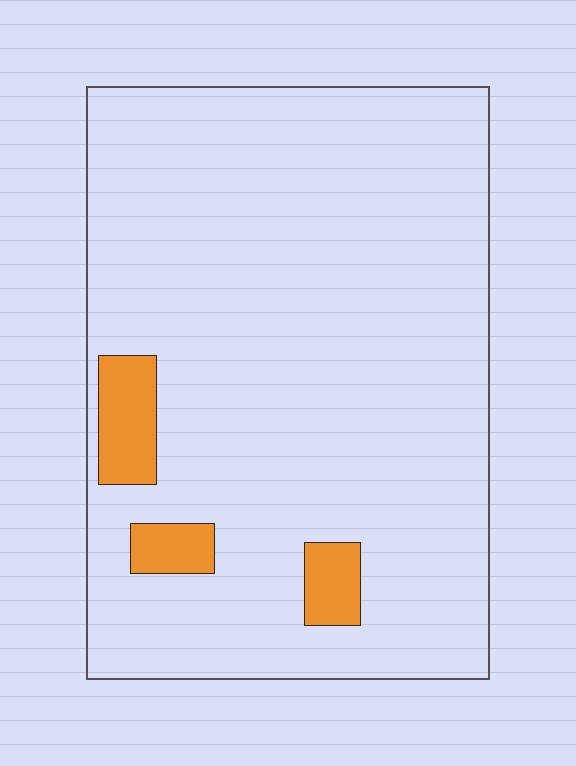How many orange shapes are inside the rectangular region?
3.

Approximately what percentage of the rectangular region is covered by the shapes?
Approximately 5%.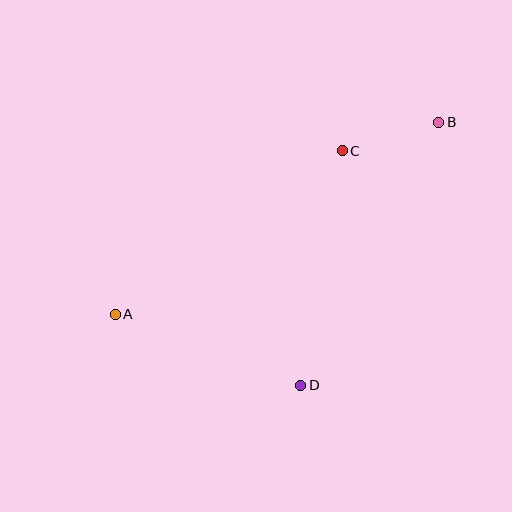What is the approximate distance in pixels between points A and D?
The distance between A and D is approximately 199 pixels.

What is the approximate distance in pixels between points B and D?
The distance between B and D is approximately 297 pixels.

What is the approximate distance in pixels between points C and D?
The distance between C and D is approximately 238 pixels.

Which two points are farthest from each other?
Points A and B are farthest from each other.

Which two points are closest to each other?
Points B and C are closest to each other.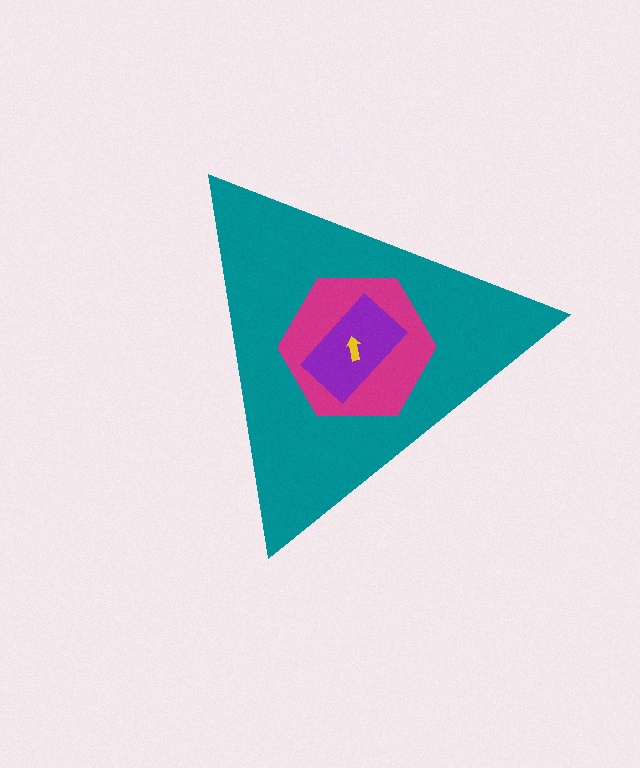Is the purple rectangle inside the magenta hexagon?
Yes.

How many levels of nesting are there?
4.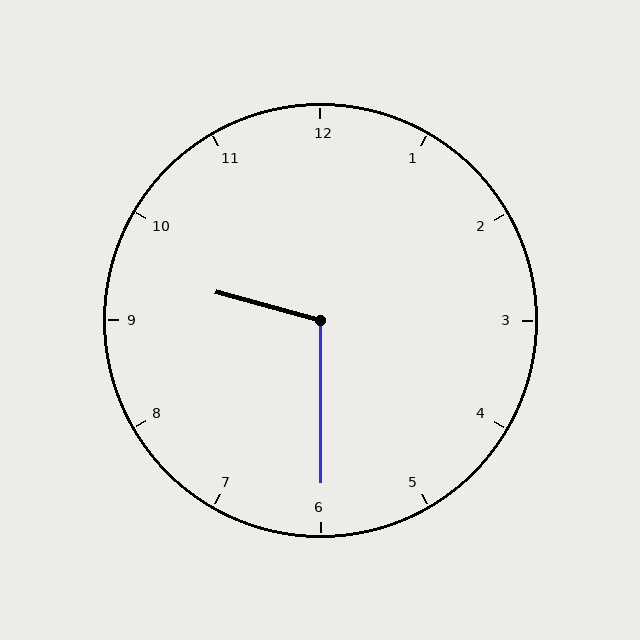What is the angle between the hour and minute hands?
Approximately 105 degrees.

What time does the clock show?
9:30.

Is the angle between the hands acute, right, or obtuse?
It is obtuse.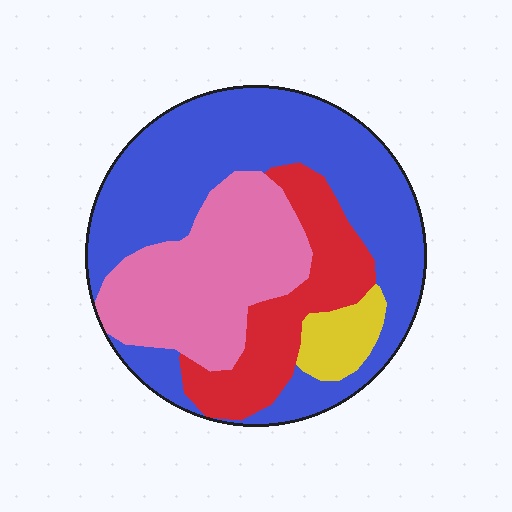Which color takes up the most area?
Blue, at roughly 50%.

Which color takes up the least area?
Yellow, at roughly 5%.